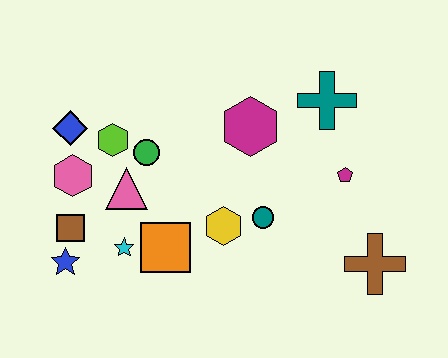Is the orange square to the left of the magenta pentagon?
Yes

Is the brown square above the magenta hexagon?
No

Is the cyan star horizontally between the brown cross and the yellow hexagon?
No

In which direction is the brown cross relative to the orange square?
The brown cross is to the right of the orange square.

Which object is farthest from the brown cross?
The blue diamond is farthest from the brown cross.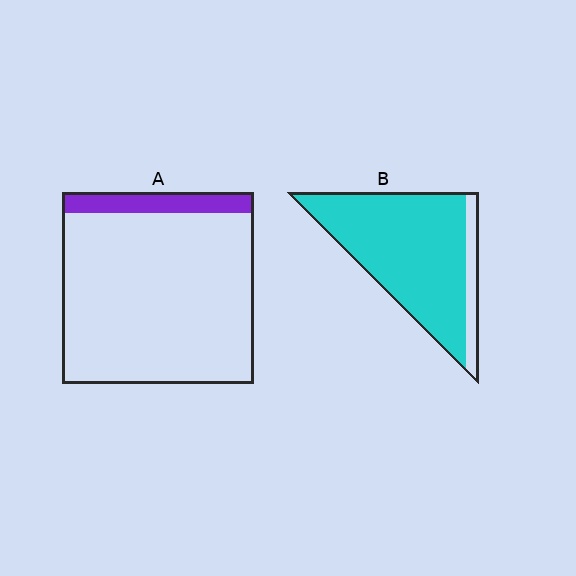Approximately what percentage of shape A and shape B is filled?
A is approximately 10% and B is approximately 85%.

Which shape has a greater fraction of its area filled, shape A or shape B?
Shape B.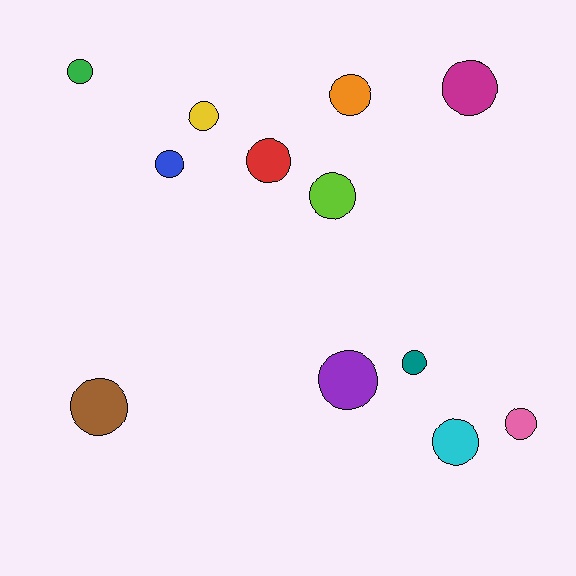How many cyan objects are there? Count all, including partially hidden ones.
There is 1 cyan object.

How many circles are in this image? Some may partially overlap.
There are 12 circles.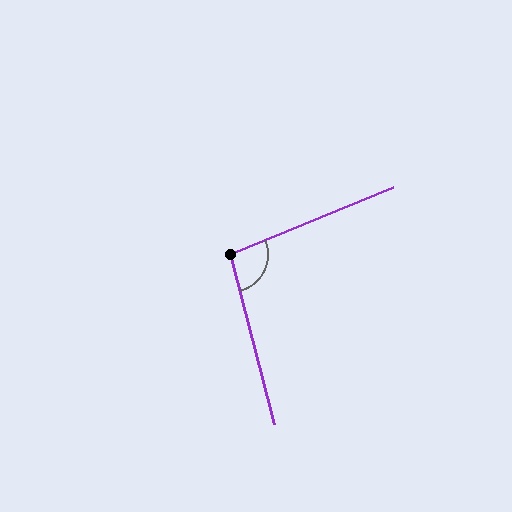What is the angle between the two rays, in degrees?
Approximately 98 degrees.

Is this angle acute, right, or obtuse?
It is obtuse.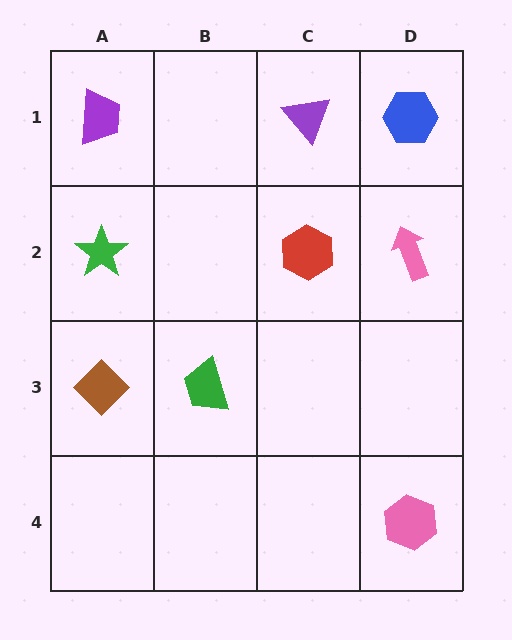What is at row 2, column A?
A green star.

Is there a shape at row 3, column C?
No, that cell is empty.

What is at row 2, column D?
A pink arrow.